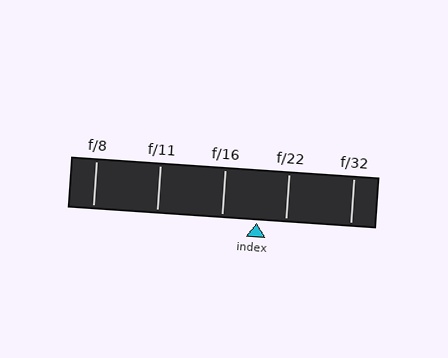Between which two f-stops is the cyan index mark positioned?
The index mark is between f/16 and f/22.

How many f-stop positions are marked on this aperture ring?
There are 5 f-stop positions marked.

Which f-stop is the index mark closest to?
The index mark is closest to f/22.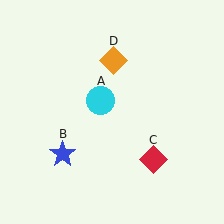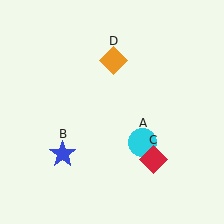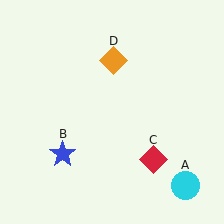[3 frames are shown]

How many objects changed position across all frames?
1 object changed position: cyan circle (object A).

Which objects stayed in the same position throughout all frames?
Blue star (object B) and red diamond (object C) and orange diamond (object D) remained stationary.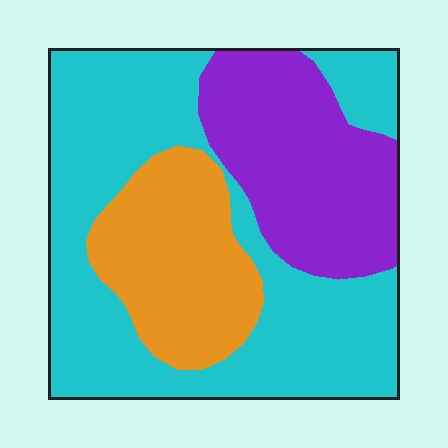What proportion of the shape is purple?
Purple covers 26% of the shape.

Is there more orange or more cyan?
Cyan.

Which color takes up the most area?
Cyan, at roughly 50%.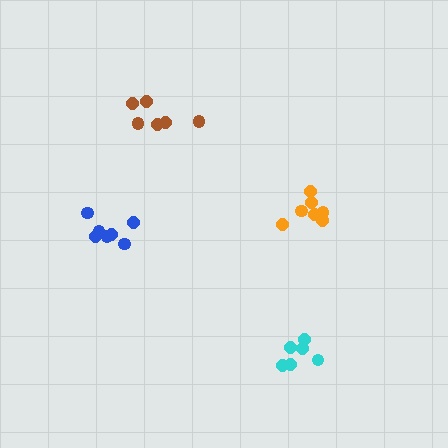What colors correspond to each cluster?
The clusters are colored: cyan, orange, blue, brown.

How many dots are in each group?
Group 1: 6 dots, Group 2: 7 dots, Group 3: 7 dots, Group 4: 6 dots (26 total).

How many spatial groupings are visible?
There are 4 spatial groupings.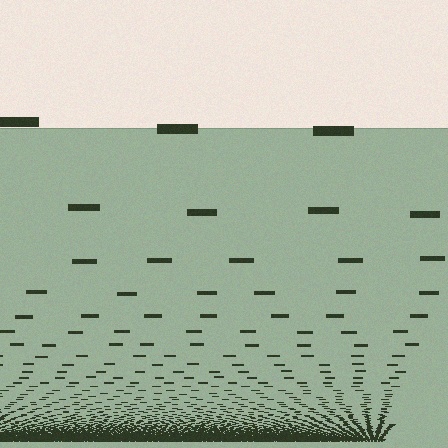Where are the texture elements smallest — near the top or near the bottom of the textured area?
Near the bottom.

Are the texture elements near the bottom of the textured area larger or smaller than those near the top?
Smaller. The gradient is inverted — elements near the bottom are smaller and denser.